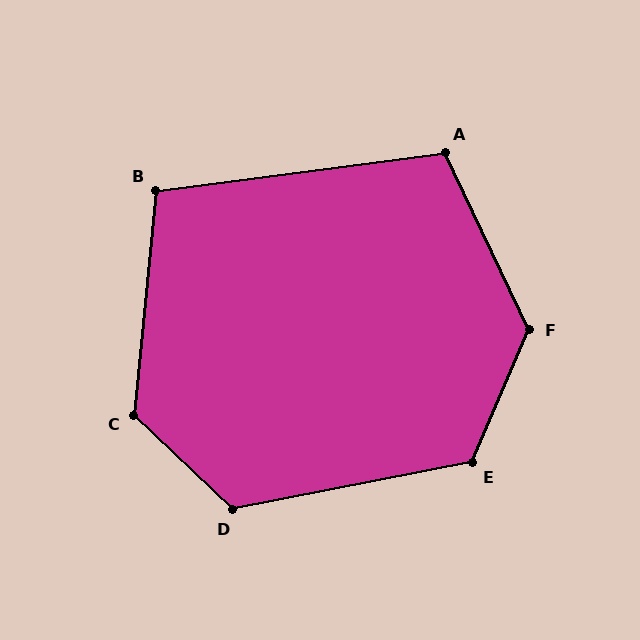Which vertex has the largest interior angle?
F, at approximately 132 degrees.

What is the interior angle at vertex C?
Approximately 128 degrees (obtuse).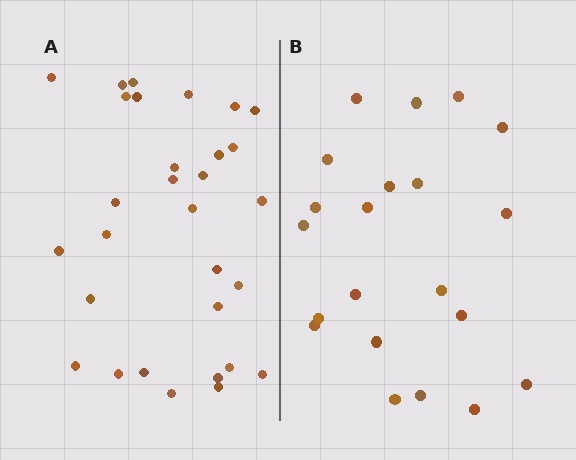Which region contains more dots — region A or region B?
Region A (the left region) has more dots.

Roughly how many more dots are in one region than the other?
Region A has roughly 8 or so more dots than region B.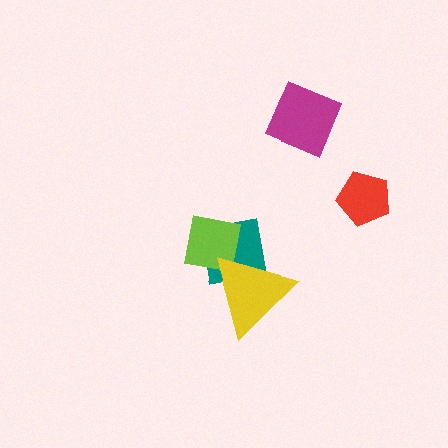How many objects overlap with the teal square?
2 objects overlap with the teal square.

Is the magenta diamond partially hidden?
No, no other shape covers it.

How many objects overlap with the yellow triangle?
2 objects overlap with the yellow triangle.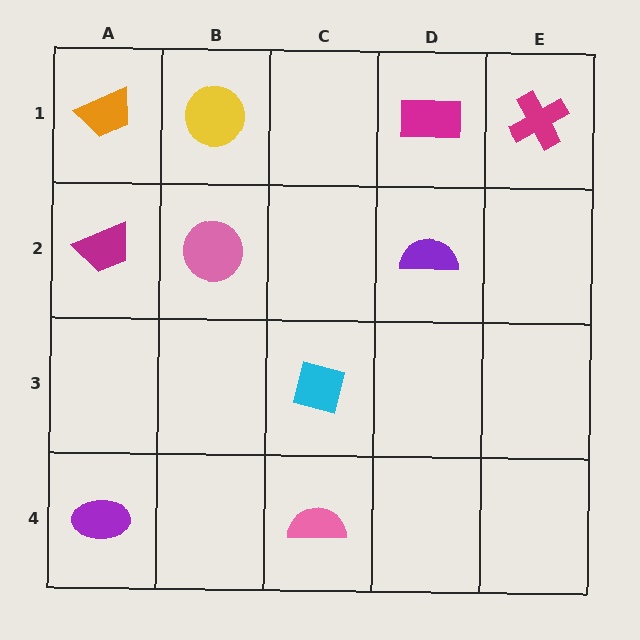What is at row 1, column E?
A magenta cross.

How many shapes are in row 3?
1 shape.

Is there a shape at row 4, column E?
No, that cell is empty.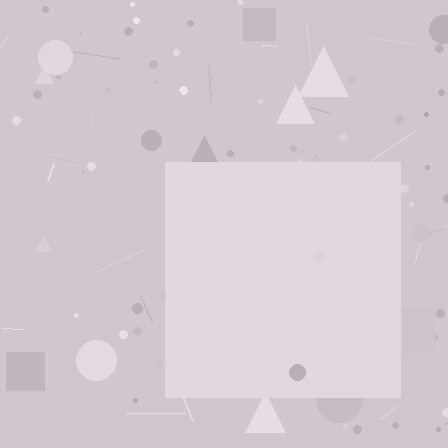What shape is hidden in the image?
A square is hidden in the image.